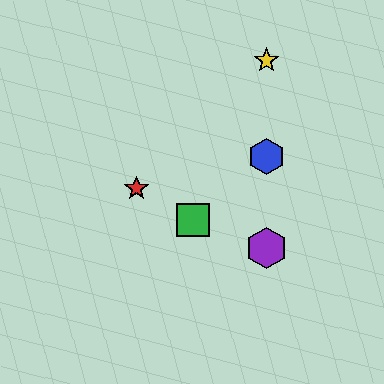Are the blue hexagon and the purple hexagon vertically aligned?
Yes, both are at x≈266.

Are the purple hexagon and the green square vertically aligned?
No, the purple hexagon is at x≈267 and the green square is at x≈193.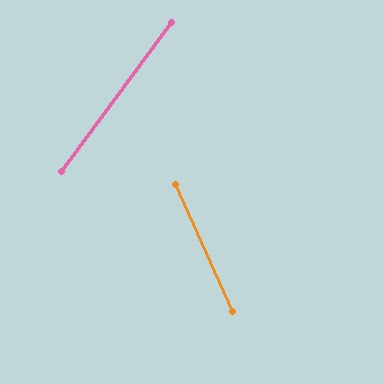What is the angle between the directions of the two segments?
Approximately 61 degrees.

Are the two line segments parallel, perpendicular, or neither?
Neither parallel nor perpendicular — they differ by about 61°.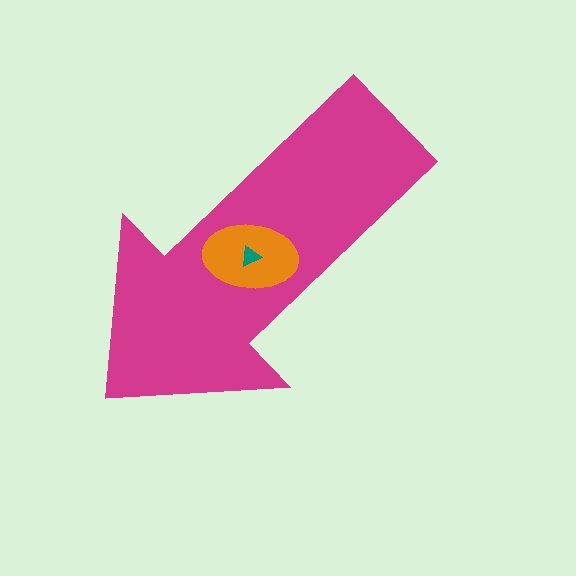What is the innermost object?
The teal triangle.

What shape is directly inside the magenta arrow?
The orange ellipse.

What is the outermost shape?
The magenta arrow.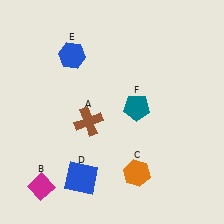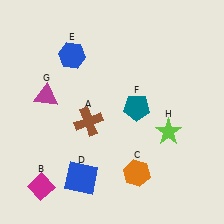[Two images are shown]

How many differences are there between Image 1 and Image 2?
There are 2 differences between the two images.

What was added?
A magenta triangle (G), a lime star (H) were added in Image 2.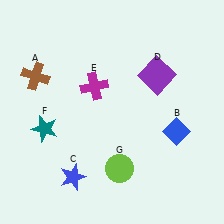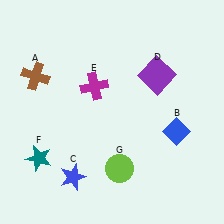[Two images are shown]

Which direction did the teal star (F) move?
The teal star (F) moved down.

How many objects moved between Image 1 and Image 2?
1 object moved between the two images.